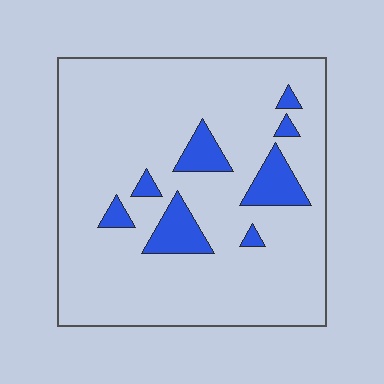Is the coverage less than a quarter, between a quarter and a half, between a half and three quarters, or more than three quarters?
Less than a quarter.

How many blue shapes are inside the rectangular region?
8.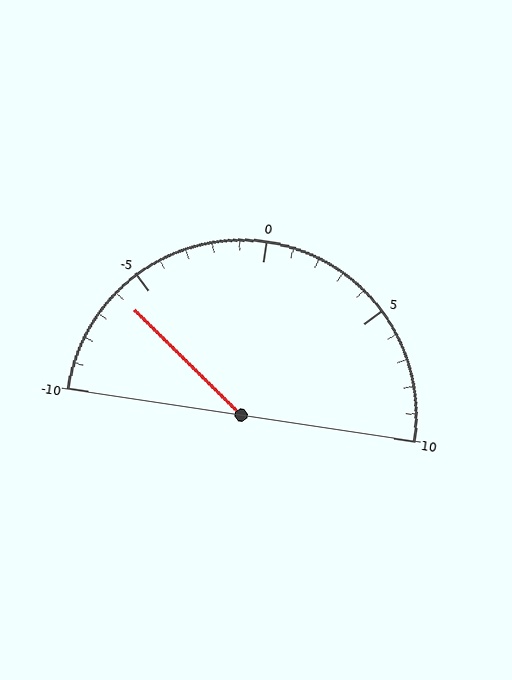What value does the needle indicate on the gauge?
The needle indicates approximately -6.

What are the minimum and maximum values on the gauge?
The gauge ranges from -10 to 10.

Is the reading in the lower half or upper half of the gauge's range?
The reading is in the lower half of the range (-10 to 10).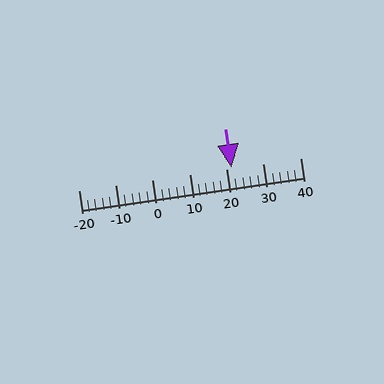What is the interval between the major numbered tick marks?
The major tick marks are spaced 10 units apart.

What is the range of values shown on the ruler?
The ruler shows values from -20 to 40.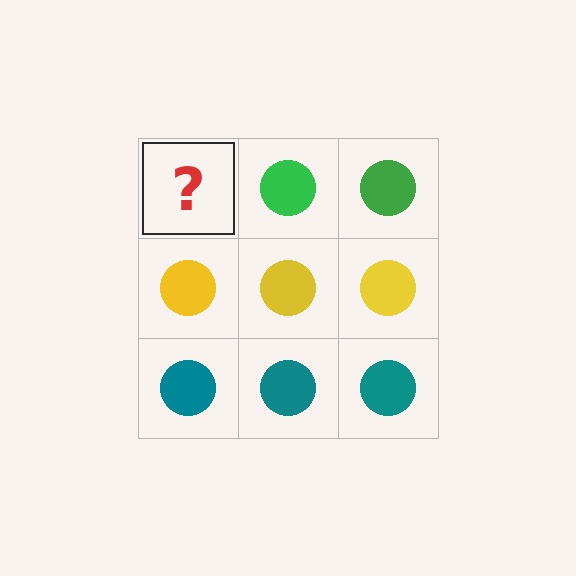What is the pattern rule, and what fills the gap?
The rule is that each row has a consistent color. The gap should be filled with a green circle.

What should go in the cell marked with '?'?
The missing cell should contain a green circle.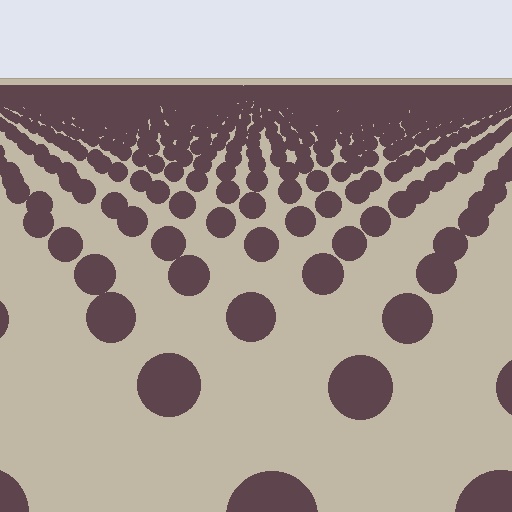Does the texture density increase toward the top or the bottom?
Density increases toward the top.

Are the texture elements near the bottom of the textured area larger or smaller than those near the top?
Larger. Near the bottom, elements are closer to the viewer and appear at a bigger on-screen size.